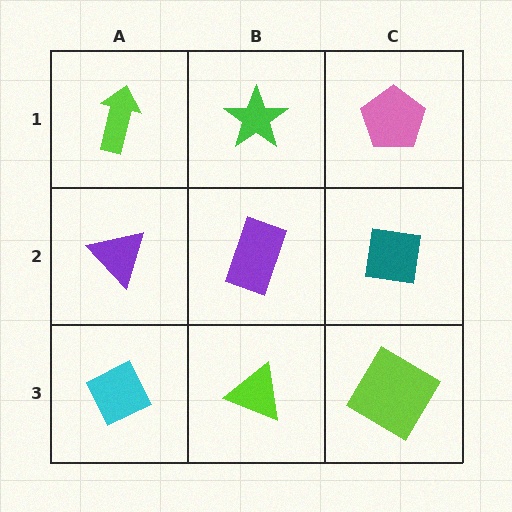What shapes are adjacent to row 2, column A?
A lime arrow (row 1, column A), a cyan diamond (row 3, column A), a purple rectangle (row 2, column B).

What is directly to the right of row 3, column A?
A lime triangle.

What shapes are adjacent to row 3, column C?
A teal square (row 2, column C), a lime triangle (row 3, column B).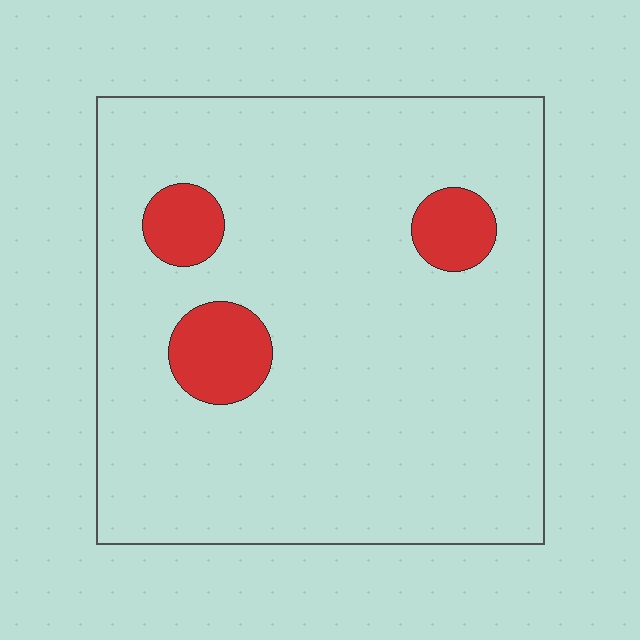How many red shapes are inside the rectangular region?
3.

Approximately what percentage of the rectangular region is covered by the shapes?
Approximately 10%.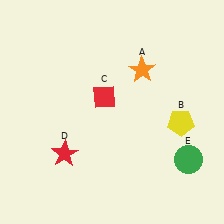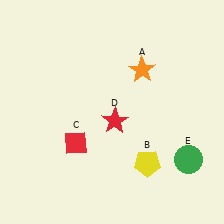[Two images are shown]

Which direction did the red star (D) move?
The red star (D) moved right.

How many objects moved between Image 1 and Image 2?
3 objects moved between the two images.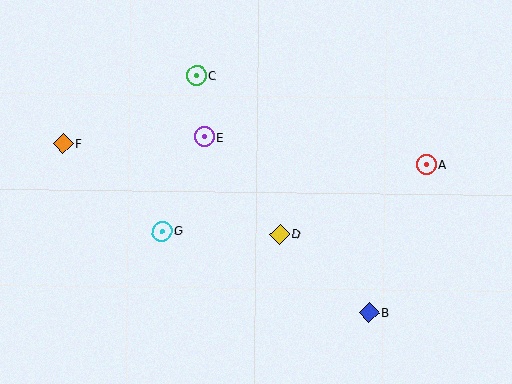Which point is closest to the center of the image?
Point D at (280, 234) is closest to the center.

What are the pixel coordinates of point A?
Point A is at (427, 165).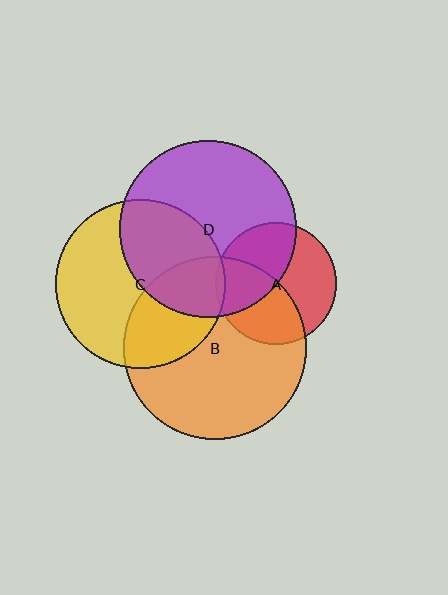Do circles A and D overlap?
Yes.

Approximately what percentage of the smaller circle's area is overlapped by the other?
Approximately 45%.